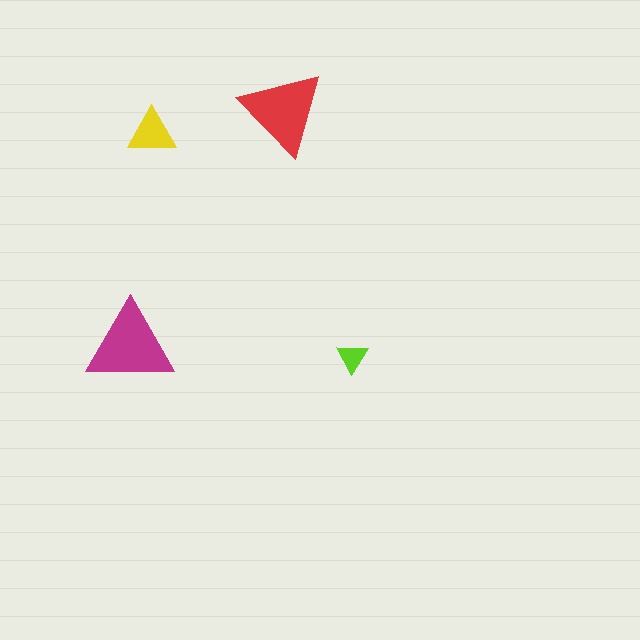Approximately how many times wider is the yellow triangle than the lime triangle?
About 1.5 times wider.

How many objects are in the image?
There are 4 objects in the image.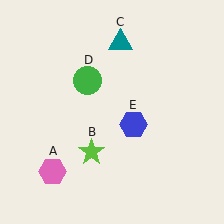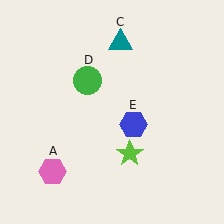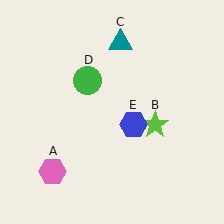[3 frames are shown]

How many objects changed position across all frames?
1 object changed position: lime star (object B).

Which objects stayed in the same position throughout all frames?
Pink hexagon (object A) and teal triangle (object C) and green circle (object D) and blue hexagon (object E) remained stationary.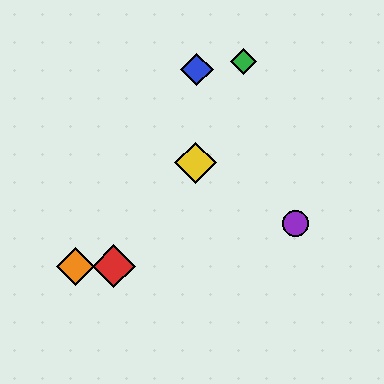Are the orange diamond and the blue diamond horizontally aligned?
No, the orange diamond is at y≈266 and the blue diamond is at y≈69.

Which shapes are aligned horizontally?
The red diamond, the orange diamond are aligned horizontally.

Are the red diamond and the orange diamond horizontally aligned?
Yes, both are at y≈266.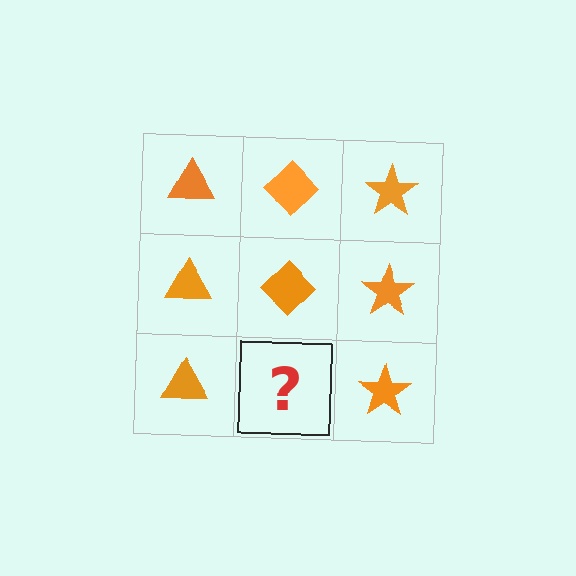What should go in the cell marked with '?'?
The missing cell should contain an orange diamond.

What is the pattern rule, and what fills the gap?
The rule is that each column has a consistent shape. The gap should be filled with an orange diamond.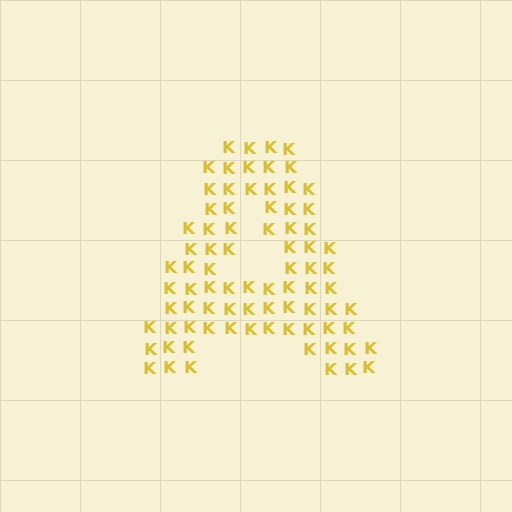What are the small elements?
The small elements are letter K's.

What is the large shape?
The large shape is the letter A.